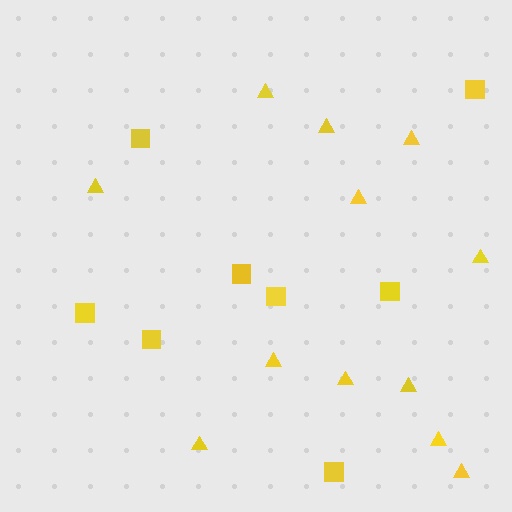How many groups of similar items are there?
There are 2 groups: one group of triangles (12) and one group of squares (8).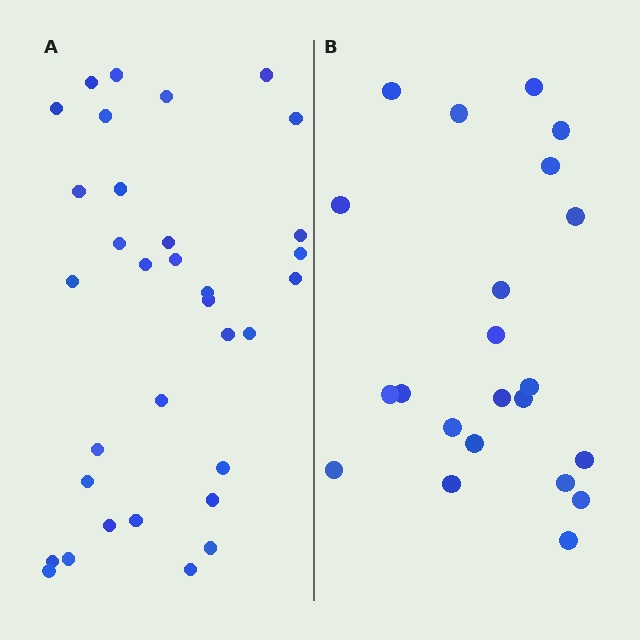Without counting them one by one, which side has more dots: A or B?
Region A (the left region) has more dots.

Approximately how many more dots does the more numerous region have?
Region A has roughly 12 or so more dots than region B.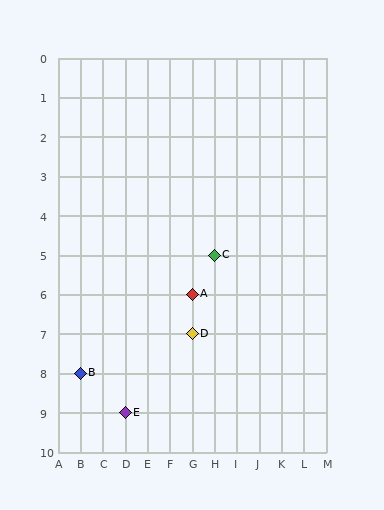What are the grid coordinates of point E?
Point E is at grid coordinates (D, 9).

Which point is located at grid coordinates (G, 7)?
Point D is at (G, 7).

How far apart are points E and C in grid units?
Points E and C are 4 columns and 4 rows apart (about 5.7 grid units diagonally).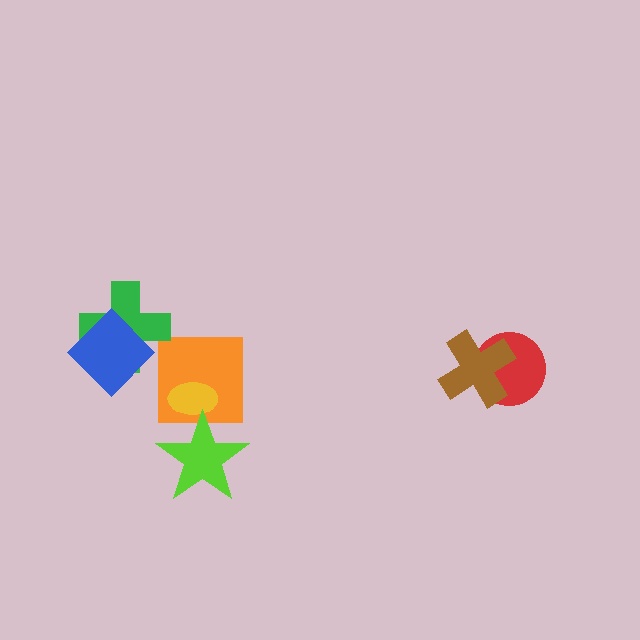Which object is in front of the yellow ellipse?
The lime star is in front of the yellow ellipse.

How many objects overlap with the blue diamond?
1 object overlaps with the blue diamond.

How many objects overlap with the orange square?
2 objects overlap with the orange square.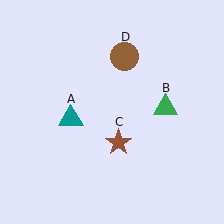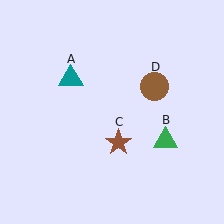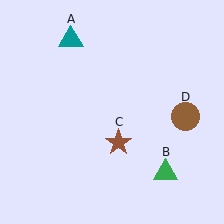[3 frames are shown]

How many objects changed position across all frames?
3 objects changed position: teal triangle (object A), green triangle (object B), brown circle (object D).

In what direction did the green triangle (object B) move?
The green triangle (object B) moved down.